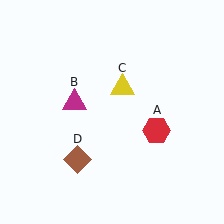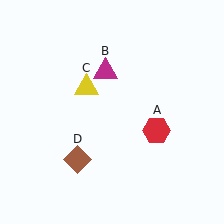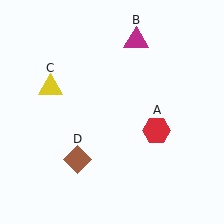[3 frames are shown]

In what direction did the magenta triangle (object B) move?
The magenta triangle (object B) moved up and to the right.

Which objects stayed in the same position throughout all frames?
Red hexagon (object A) and brown diamond (object D) remained stationary.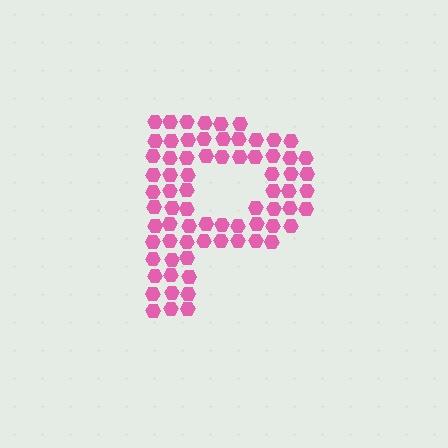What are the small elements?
The small elements are hexagons.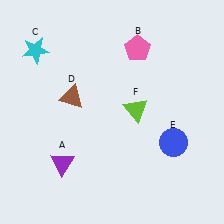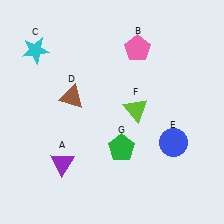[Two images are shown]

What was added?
A green pentagon (G) was added in Image 2.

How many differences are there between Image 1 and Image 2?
There is 1 difference between the two images.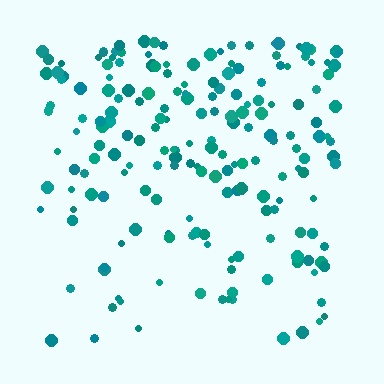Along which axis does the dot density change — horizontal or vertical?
Vertical.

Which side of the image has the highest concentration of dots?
The top.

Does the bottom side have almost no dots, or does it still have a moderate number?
Still a moderate number, just noticeably fewer than the top.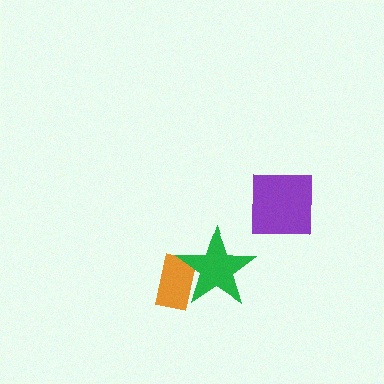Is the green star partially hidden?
No, no other shape covers it.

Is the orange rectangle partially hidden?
Yes, it is partially covered by another shape.